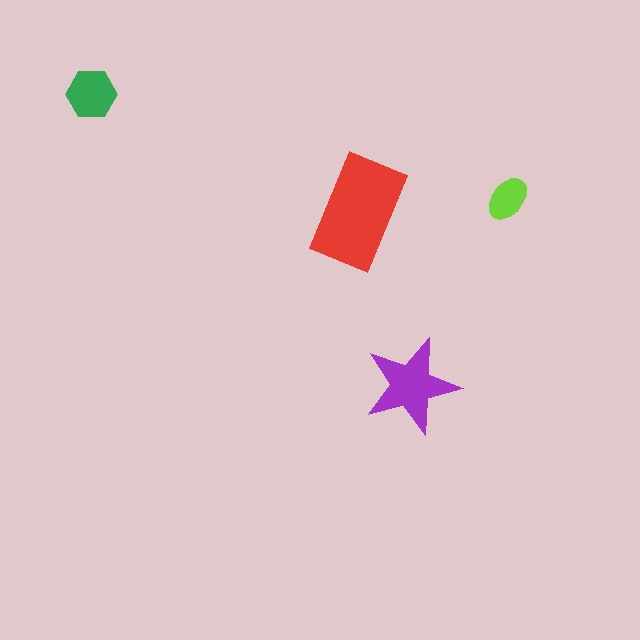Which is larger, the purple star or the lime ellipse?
The purple star.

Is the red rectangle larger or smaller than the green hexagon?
Larger.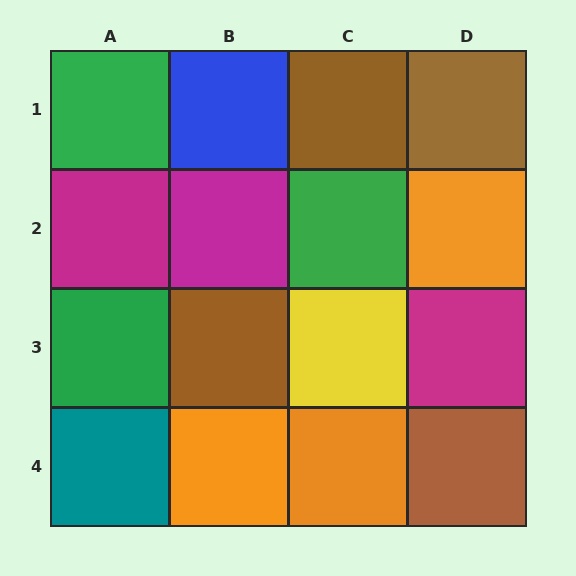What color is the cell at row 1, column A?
Green.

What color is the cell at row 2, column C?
Green.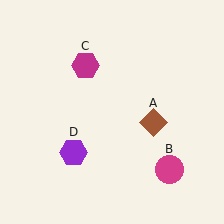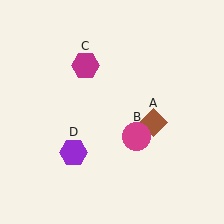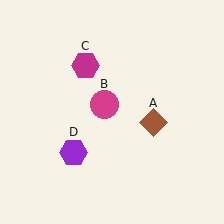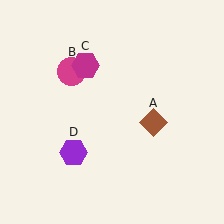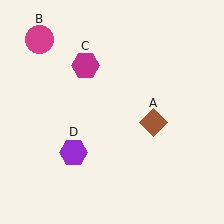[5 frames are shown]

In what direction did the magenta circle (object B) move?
The magenta circle (object B) moved up and to the left.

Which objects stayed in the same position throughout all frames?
Brown diamond (object A) and magenta hexagon (object C) and purple hexagon (object D) remained stationary.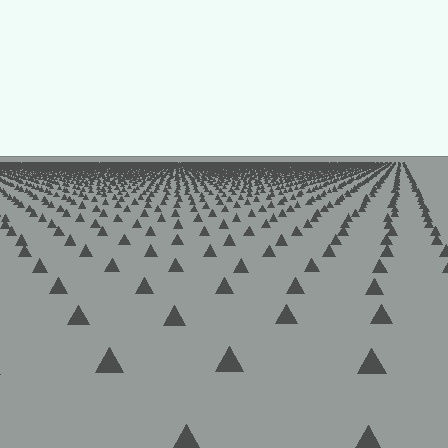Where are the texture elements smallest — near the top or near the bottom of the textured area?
Near the top.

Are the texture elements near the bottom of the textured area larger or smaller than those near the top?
Larger. Near the bottom, elements are closer to the viewer and appear at a bigger on-screen size.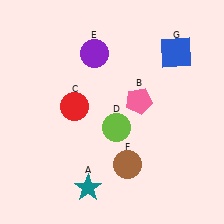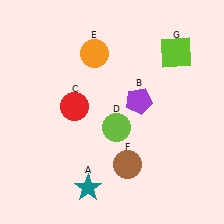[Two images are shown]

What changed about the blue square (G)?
In Image 1, G is blue. In Image 2, it changed to lime.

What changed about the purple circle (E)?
In Image 1, E is purple. In Image 2, it changed to orange.